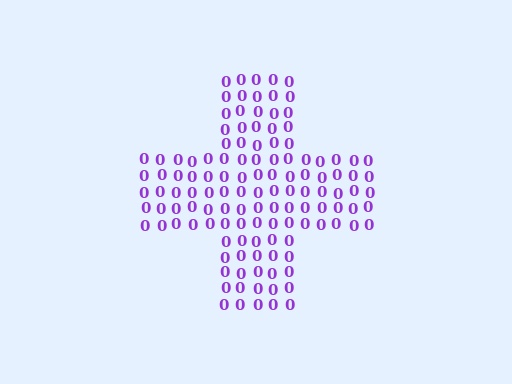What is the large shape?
The large shape is a cross.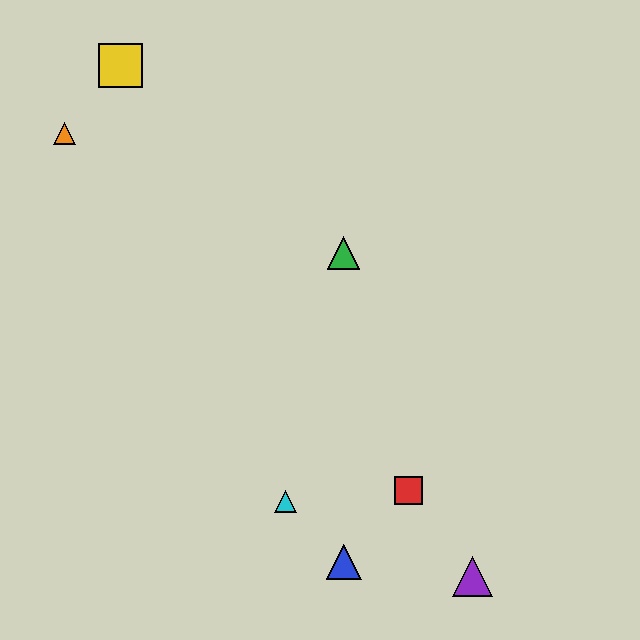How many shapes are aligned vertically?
2 shapes (the blue triangle, the green triangle) are aligned vertically.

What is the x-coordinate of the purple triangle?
The purple triangle is at x≈472.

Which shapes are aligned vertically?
The blue triangle, the green triangle are aligned vertically.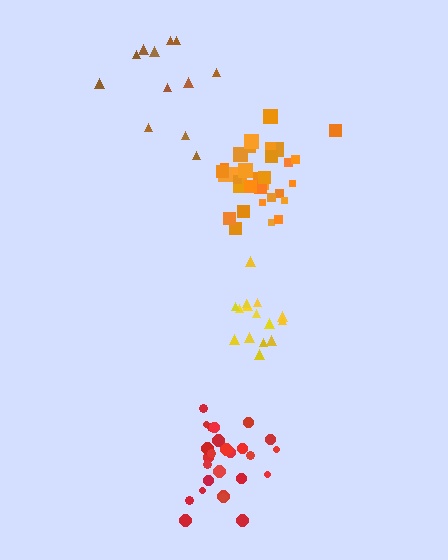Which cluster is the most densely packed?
Orange.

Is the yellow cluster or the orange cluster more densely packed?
Orange.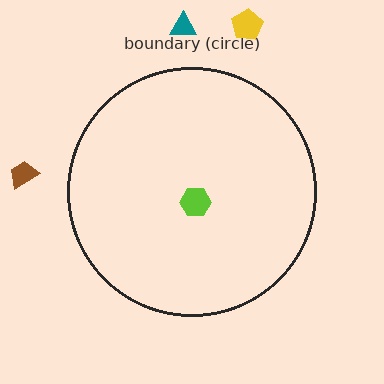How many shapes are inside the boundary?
1 inside, 3 outside.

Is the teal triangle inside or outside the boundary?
Outside.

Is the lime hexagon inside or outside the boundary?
Inside.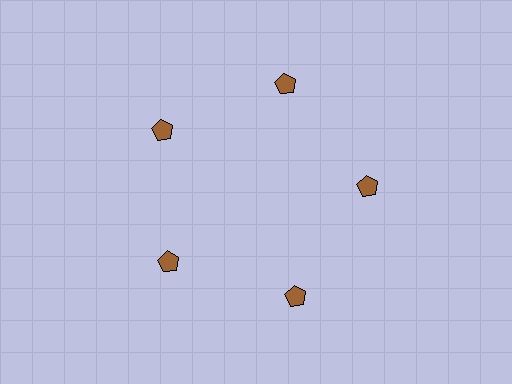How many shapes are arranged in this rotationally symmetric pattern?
There are 5 shapes, arranged in 5 groups of 1.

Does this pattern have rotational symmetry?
Yes, this pattern has 5-fold rotational symmetry. It looks the same after rotating 72 degrees around the center.